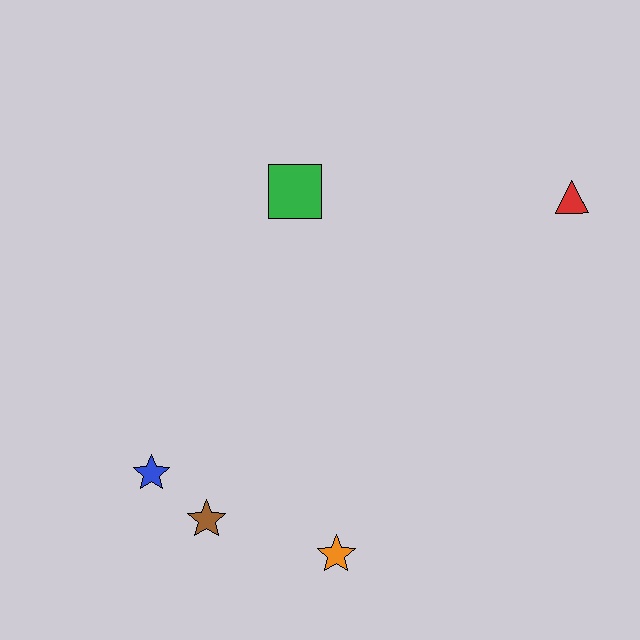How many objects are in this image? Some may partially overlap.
There are 5 objects.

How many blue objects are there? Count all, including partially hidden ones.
There is 1 blue object.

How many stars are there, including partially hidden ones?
There are 3 stars.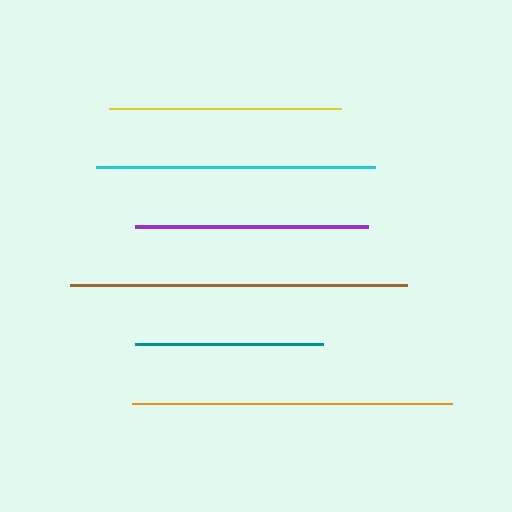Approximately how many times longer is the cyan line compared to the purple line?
The cyan line is approximately 1.2 times the length of the purple line.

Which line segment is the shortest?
The teal line is the shortest at approximately 189 pixels.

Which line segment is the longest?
The brown line is the longest at approximately 337 pixels.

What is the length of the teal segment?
The teal segment is approximately 189 pixels long.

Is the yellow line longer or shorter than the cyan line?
The cyan line is longer than the yellow line.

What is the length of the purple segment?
The purple segment is approximately 233 pixels long.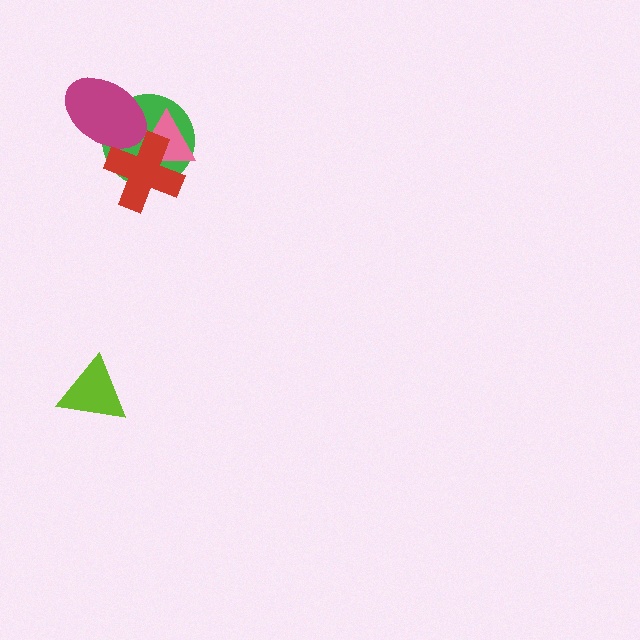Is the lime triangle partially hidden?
No, no other shape covers it.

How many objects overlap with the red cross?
3 objects overlap with the red cross.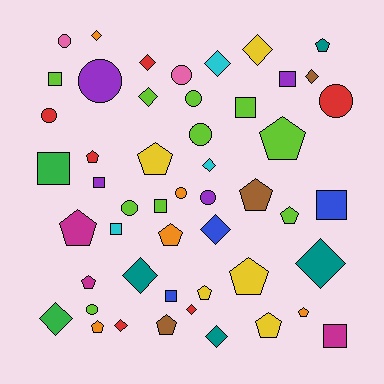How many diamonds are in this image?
There are 14 diamonds.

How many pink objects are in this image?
There are 2 pink objects.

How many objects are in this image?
There are 50 objects.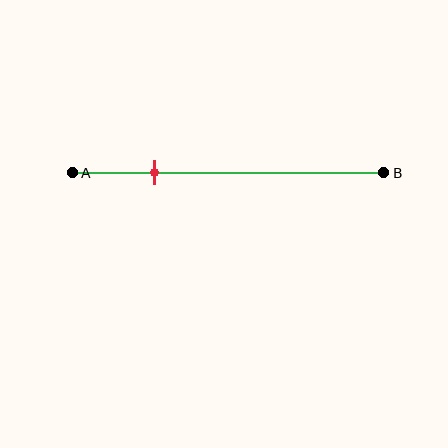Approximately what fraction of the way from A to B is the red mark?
The red mark is approximately 25% of the way from A to B.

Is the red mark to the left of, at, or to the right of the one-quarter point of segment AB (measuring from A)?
The red mark is approximately at the one-quarter point of segment AB.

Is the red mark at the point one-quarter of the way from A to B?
Yes, the mark is approximately at the one-quarter point.